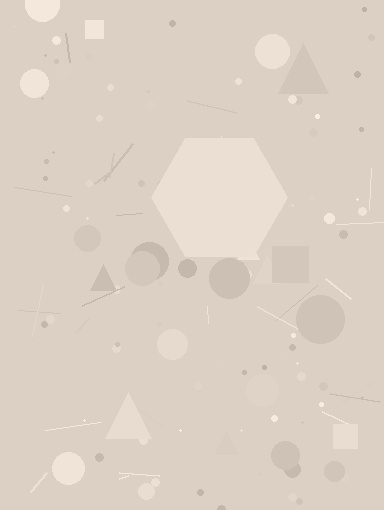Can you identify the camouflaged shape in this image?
The camouflaged shape is a hexagon.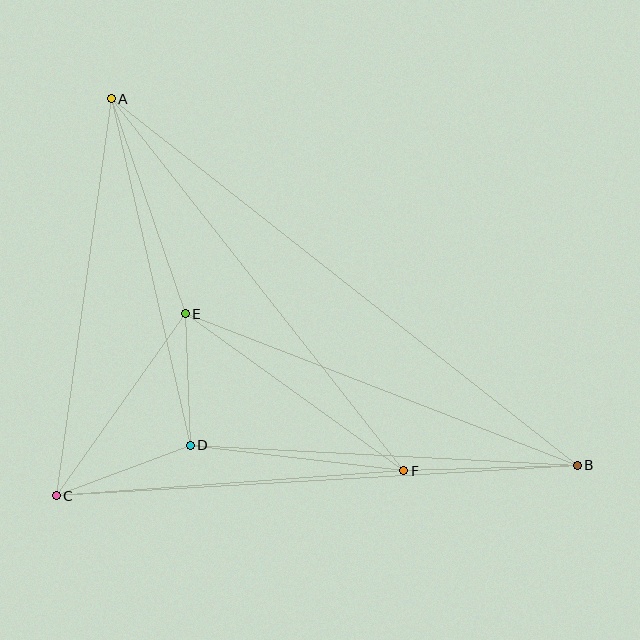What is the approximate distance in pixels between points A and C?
The distance between A and C is approximately 401 pixels.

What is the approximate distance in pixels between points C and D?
The distance between C and D is approximately 143 pixels.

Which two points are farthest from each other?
Points A and B are farthest from each other.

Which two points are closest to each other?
Points D and E are closest to each other.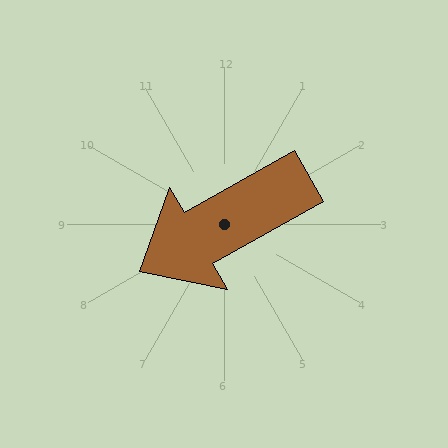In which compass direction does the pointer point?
Southwest.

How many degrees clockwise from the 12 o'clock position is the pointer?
Approximately 240 degrees.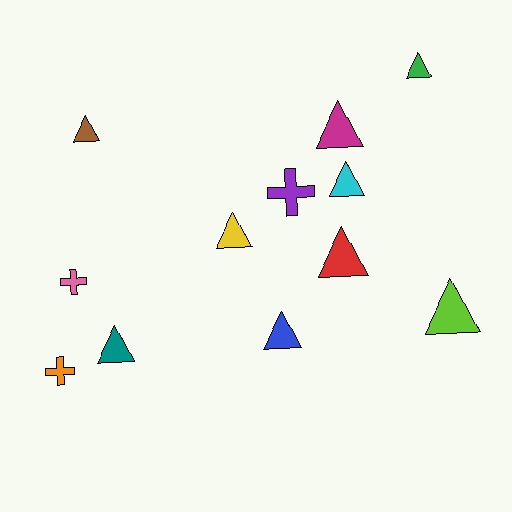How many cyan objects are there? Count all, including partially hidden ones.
There is 1 cyan object.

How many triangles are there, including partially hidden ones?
There are 9 triangles.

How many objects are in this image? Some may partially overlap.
There are 12 objects.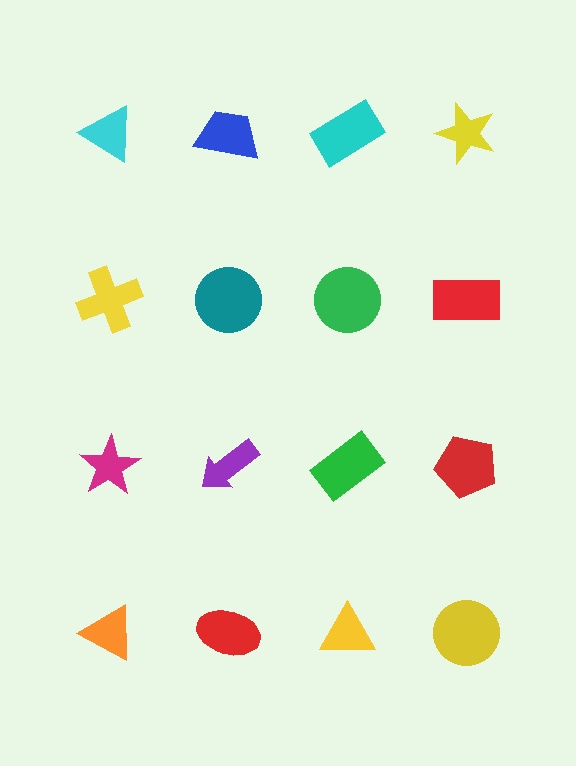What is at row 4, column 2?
A red ellipse.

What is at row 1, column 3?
A cyan rectangle.